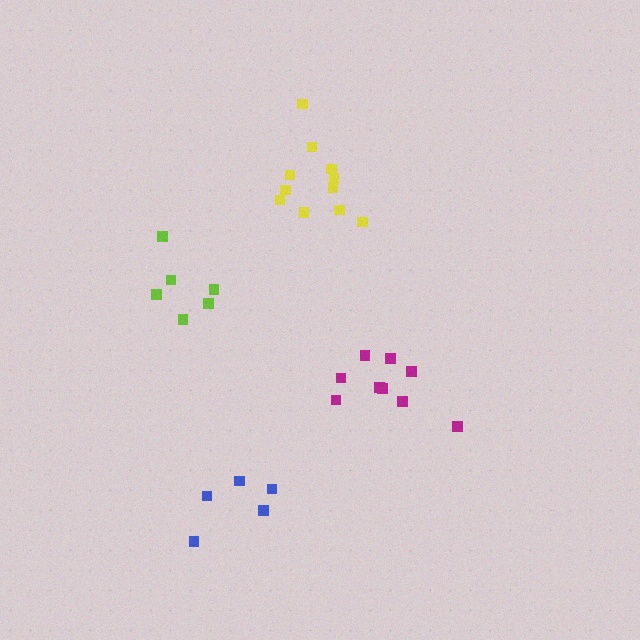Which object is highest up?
The yellow cluster is topmost.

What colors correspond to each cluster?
The clusters are colored: magenta, blue, lime, yellow.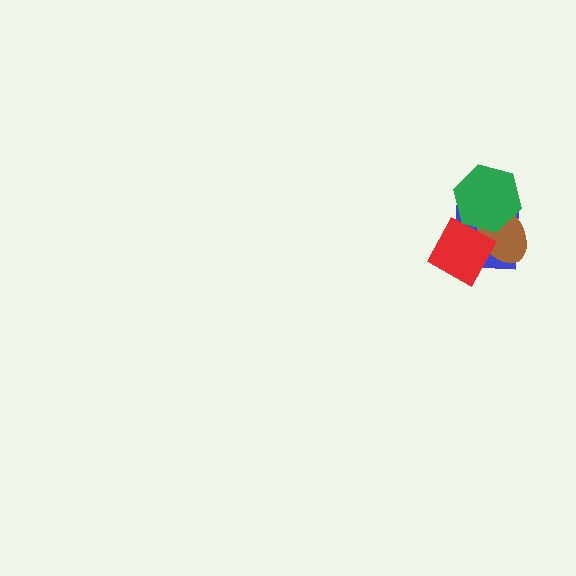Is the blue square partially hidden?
Yes, it is partially covered by another shape.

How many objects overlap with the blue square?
3 objects overlap with the blue square.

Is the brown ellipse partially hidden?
Yes, it is partially covered by another shape.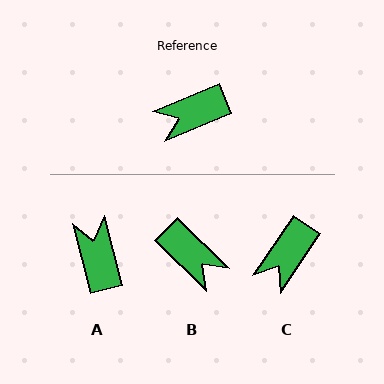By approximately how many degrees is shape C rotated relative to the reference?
Approximately 34 degrees counter-clockwise.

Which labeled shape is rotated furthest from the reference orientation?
B, about 113 degrees away.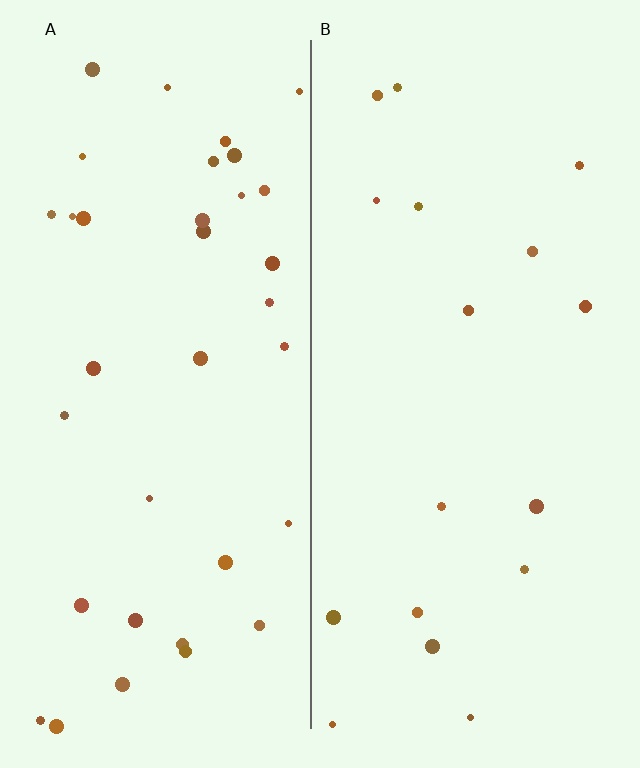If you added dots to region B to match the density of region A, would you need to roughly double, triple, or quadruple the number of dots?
Approximately double.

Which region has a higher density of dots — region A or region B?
A (the left).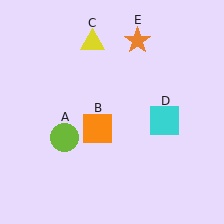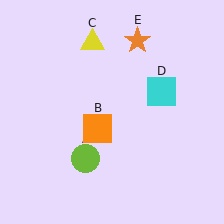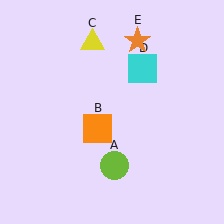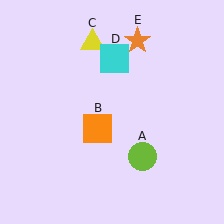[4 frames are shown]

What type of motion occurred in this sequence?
The lime circle (object A), cyan square (object D) rotated counterclockwise around the center of the scene.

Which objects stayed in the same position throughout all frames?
Orange square (object B) and yellow triangle (object C) and orange star (object E) remained stationary.